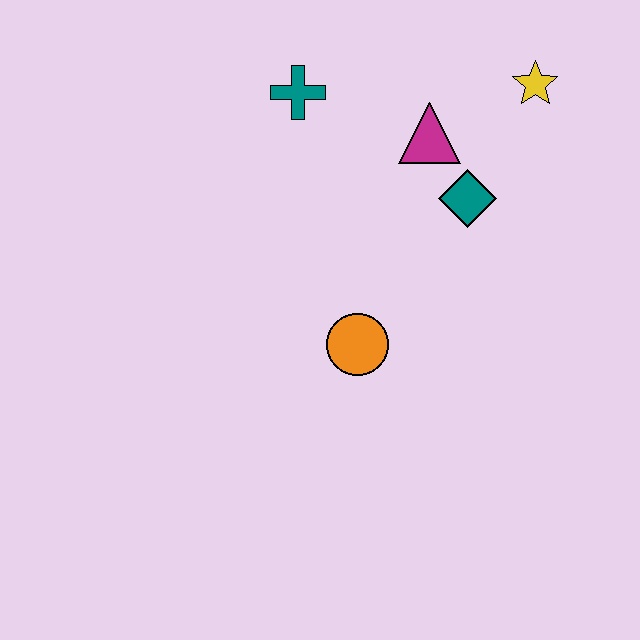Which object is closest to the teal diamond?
The magenta triangle is closest to the teal diamond.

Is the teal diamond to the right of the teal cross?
Yes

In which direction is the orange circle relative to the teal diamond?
The orange circle is below the teal diamond.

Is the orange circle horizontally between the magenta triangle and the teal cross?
Yes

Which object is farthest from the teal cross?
The orange circle is farthest from the teal cross.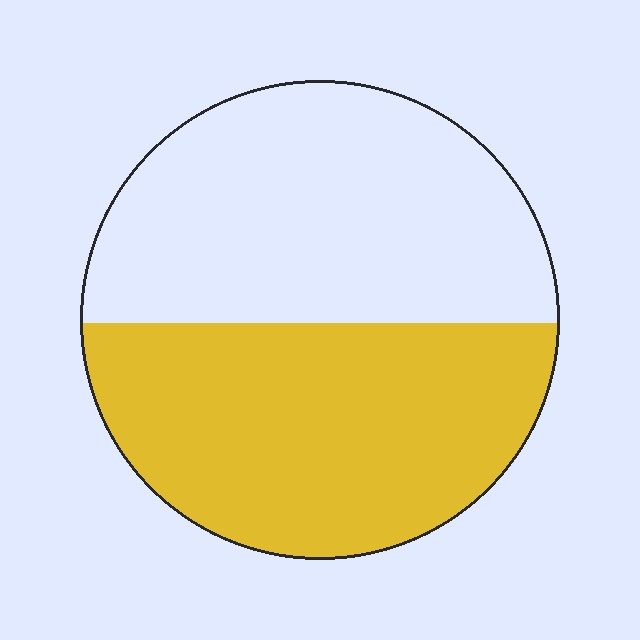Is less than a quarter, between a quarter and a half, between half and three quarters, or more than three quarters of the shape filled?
Between a quarter and a half.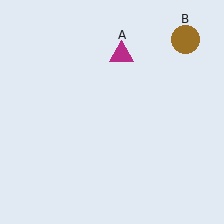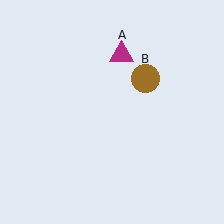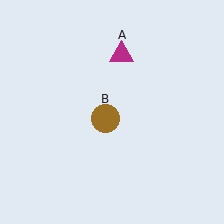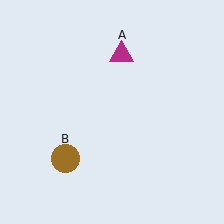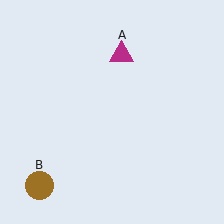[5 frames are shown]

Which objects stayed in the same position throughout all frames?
Magenta triangle (object A) remained stationary.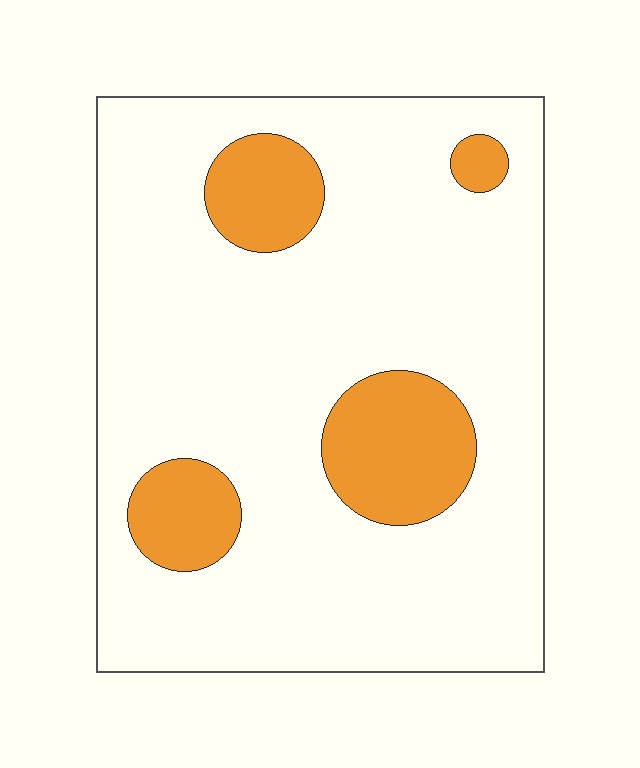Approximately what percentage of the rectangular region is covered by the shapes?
Approximately 15%.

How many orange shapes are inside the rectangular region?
4.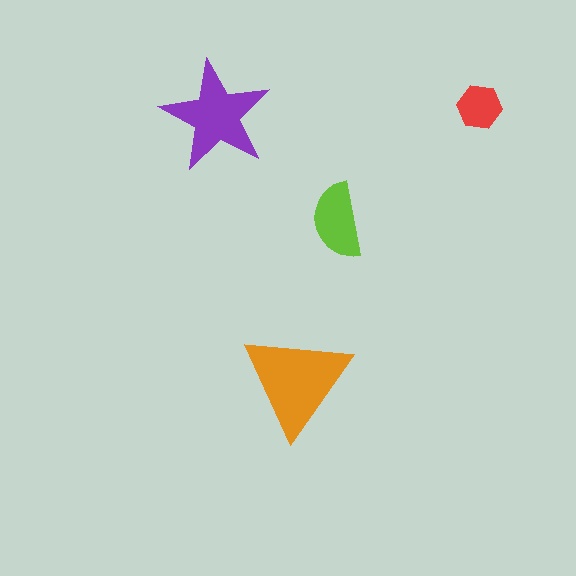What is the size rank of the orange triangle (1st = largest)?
1st.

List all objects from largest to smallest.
The orange triangle, the purple star, the lime semicircle, the red hexagon.